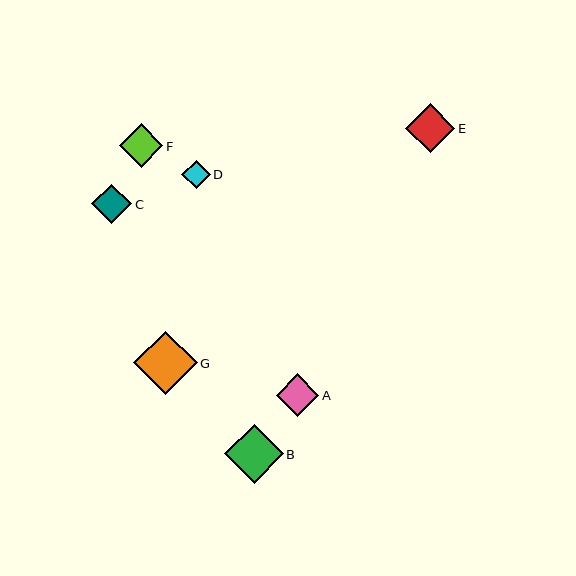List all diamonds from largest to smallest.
From largest to smallest: G, B, E, F, A, C, D.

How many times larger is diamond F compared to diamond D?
Diamond F is approximately 1.5 times the size of diamond D.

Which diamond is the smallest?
Diamond D is the smallest with a size of approximately 28 pixels.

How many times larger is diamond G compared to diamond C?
Diamond G is approximately 1.6 times the size of diamond C.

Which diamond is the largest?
Diamond G is the largest with a size of approximately 64 pixels.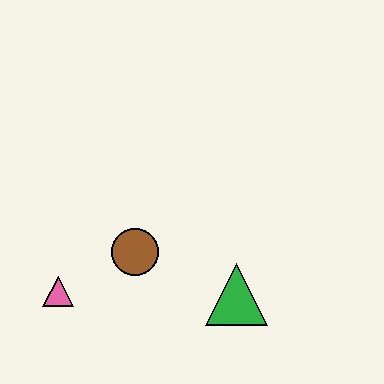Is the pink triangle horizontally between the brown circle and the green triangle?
No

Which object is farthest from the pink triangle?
The green triangle is farthest from the pink triangle.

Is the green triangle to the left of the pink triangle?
No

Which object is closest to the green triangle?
The brown circle is closest to the green triangle.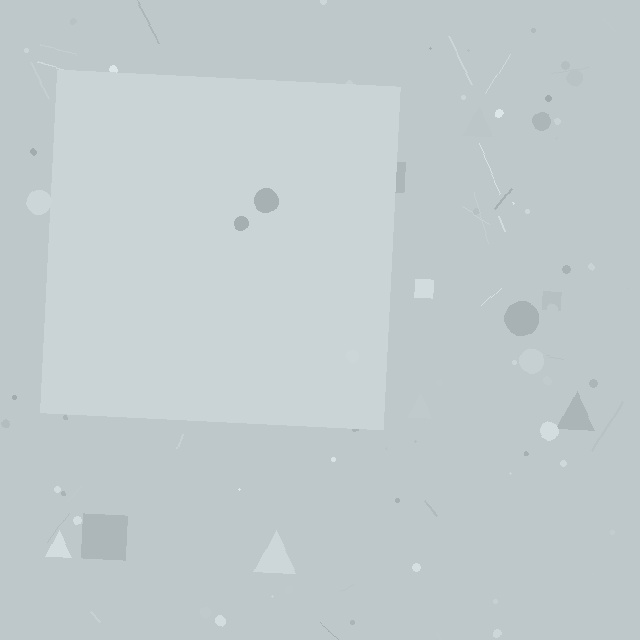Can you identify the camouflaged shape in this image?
The camouflaged shape is a square.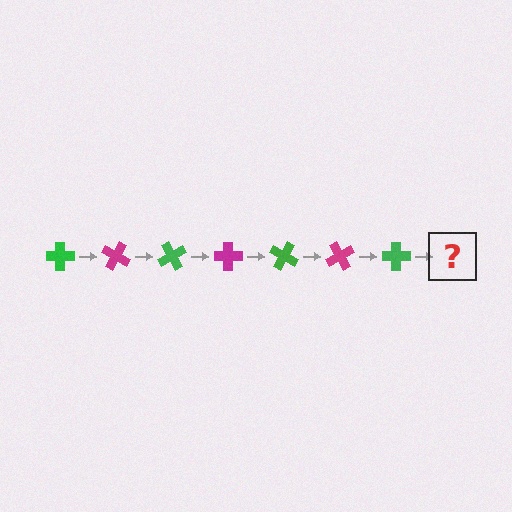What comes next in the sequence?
The next element should be a magenta cross, rotated 210 degrees from the start.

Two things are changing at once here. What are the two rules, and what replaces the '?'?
The two rules are that it rotates 30 degrees each step and the color cycles through green and magenta. The '?' should be a magenta cross, rotated 210 degrees from the start.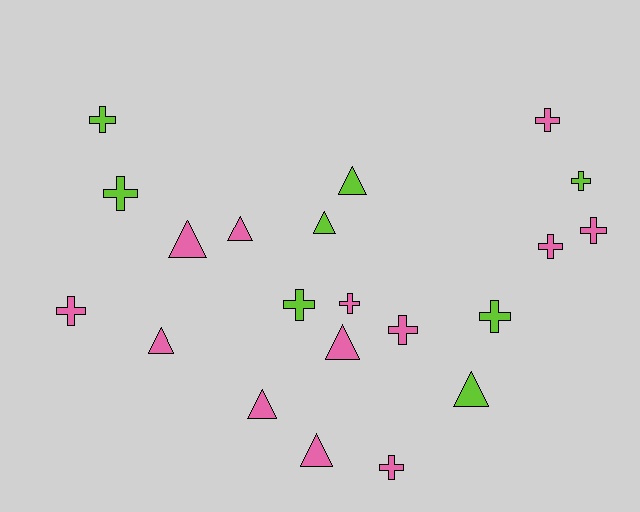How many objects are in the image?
There are 21 objects.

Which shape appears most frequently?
Cross, with 12 objects.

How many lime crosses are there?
There are 5 lime crosses.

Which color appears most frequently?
Pink, with 13 objects.